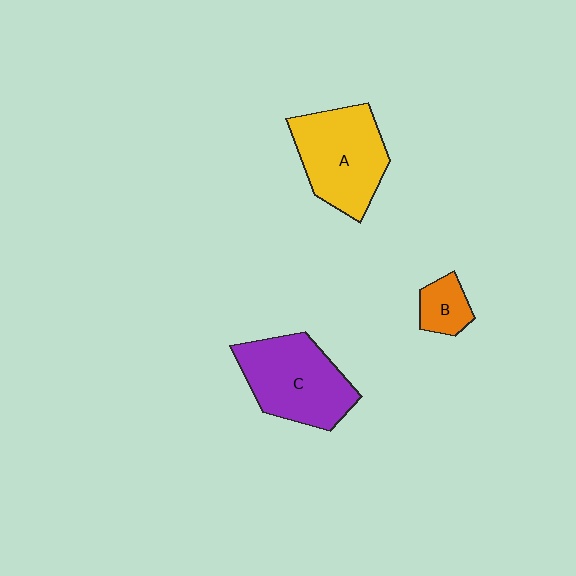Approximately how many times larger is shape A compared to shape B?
Approximately 3.1 times.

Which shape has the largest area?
Shape C (purple).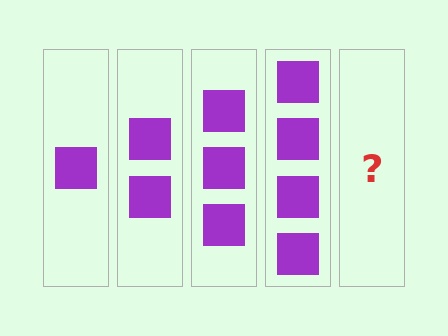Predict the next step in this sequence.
The next step is 5 squares.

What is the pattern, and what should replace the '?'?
The pattern is that each step adds one more square. The '?' should be 5 squares.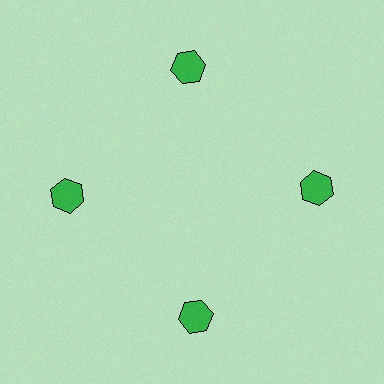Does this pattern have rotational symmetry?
Yes, this pattern has 4-fold rotational symmetry. It looks the same after rotating 90 degrees around the center.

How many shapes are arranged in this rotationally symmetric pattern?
There are 4 shapes, arranged in 4 groups of 1.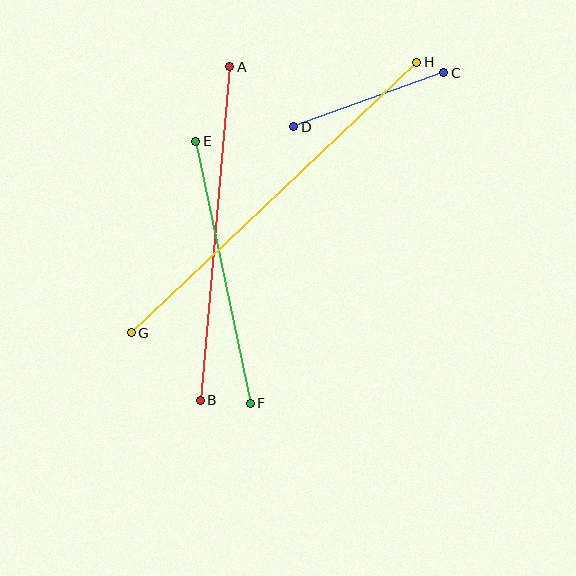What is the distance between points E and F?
The distance is approximately 268 pixels.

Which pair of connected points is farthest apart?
Points G and H are farthest apart.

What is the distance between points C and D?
The distance is approximately 159 pixels.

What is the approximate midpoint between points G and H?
The midpoint is at approximately (274, 197) pixels.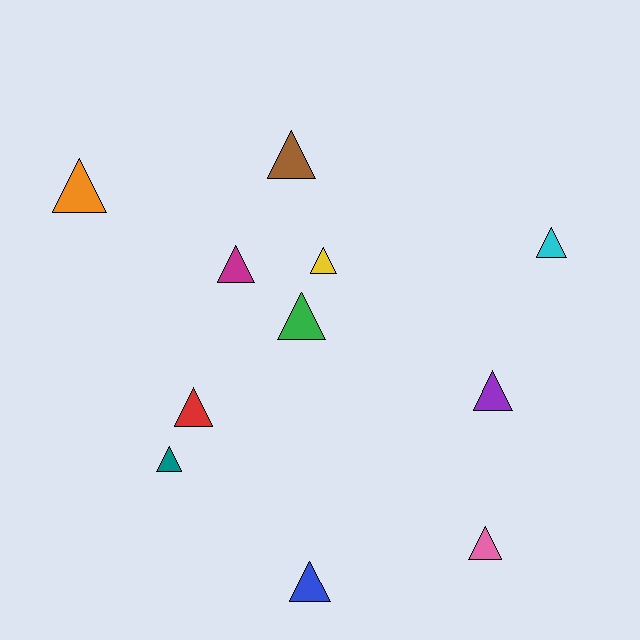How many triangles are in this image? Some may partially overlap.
There are 11 triangles.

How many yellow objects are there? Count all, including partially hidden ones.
There is 1 yellow object.